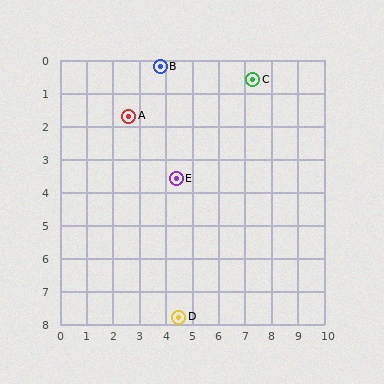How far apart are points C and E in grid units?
Points C and E are about 4.2 grid units apart.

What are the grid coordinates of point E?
Point E is at approximately (4.4, 3.6).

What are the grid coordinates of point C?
Point C is at approximately (7.3, 0.6).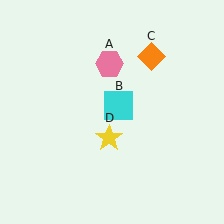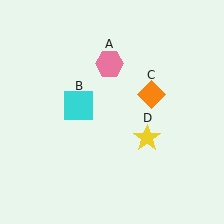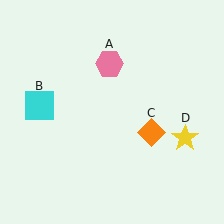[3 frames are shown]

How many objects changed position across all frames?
3 objects changed position: cyan square (object B), orange diamond (object C), yellow star (object D).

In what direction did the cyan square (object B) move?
The cyan square (object B) moved left.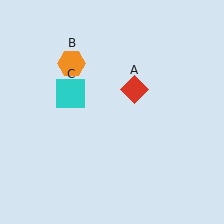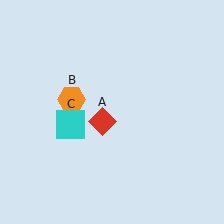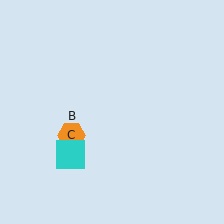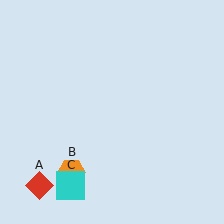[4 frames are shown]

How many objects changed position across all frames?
3 objects changed position: red diamond (object A), orange hexagon (object B), cyan square (object C).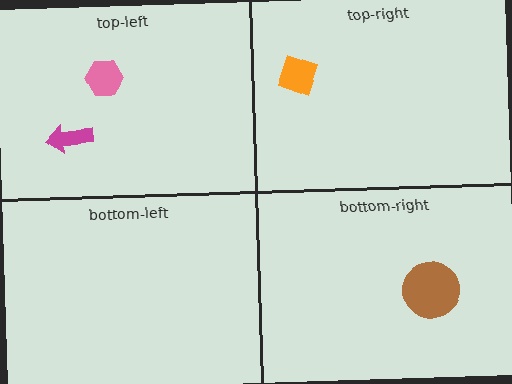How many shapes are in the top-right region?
1.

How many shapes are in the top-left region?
2.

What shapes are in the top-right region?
The orange diamond.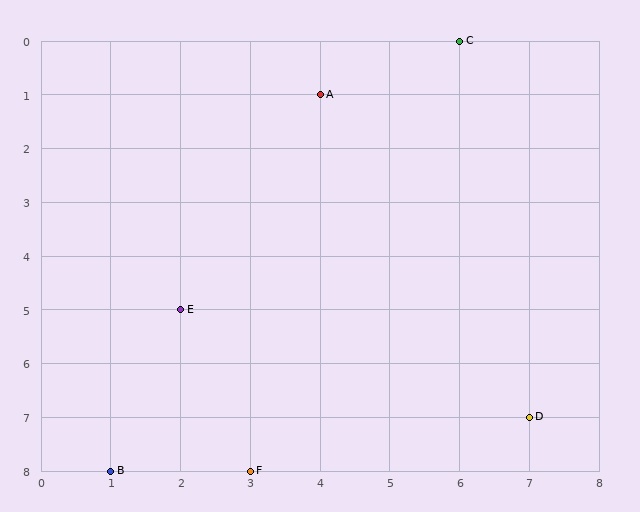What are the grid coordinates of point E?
Point E is at grid coordinates (2, 5).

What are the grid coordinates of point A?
Point A is at grid coordinates (4, 1).